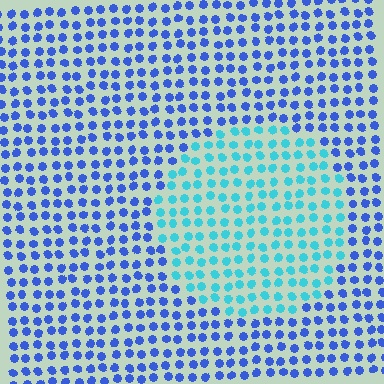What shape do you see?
I see a circle.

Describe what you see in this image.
The image is filled with small blue elements in a uniform arrangement. A circle-shaped region is visible where the elements are tinted to a slightly different hue, forming a subtle color boundary.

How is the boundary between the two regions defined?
The boundary is defined purely by a slight shift in hue (about 43 degrees). Spacing, size, and orientation are identical on both sides.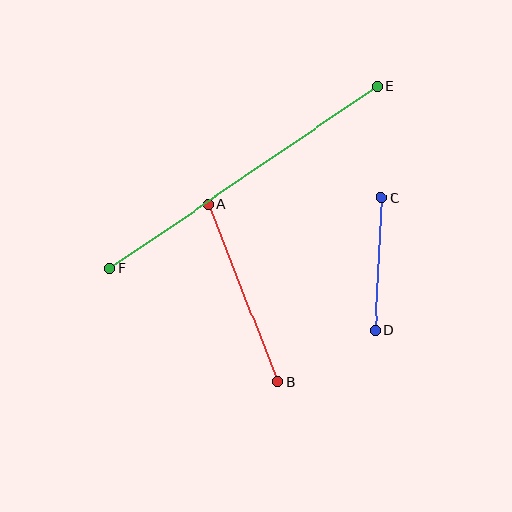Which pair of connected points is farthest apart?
Points E and F are farthest apart.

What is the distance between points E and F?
The distance is approximately 323 pixels.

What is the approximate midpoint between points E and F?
The midpoint is at approximately (243, 177) pixels.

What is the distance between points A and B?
The distance is approximately 190 pixels.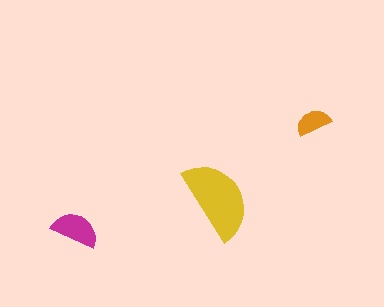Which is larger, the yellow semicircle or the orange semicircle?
The yellow one.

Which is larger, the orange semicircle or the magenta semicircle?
The magenta one.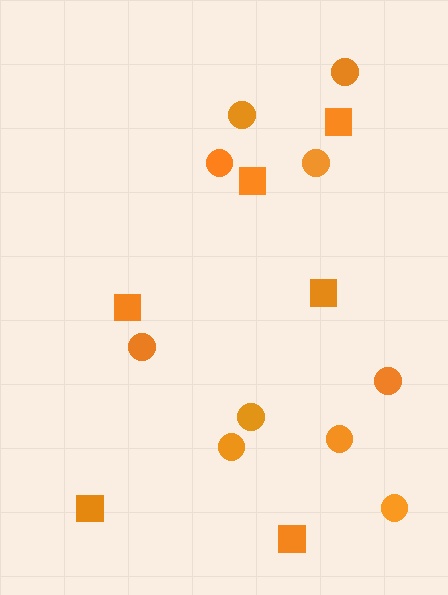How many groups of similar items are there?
There are 2 groups: one group of squares (6) and one group of circles (10).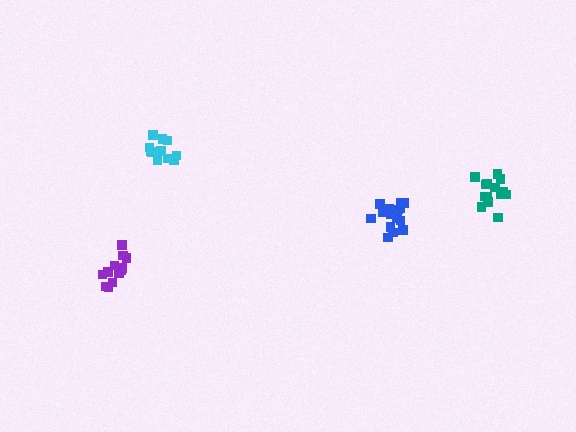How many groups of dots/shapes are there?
There are 4 groups.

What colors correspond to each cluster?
The clusters are colored: teal, purple, cyan, blue.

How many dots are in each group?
Group 1: 14 dots, Group 2: 12 dots, Group 3: 11 dots, Group 4: 15 dots (52 total).